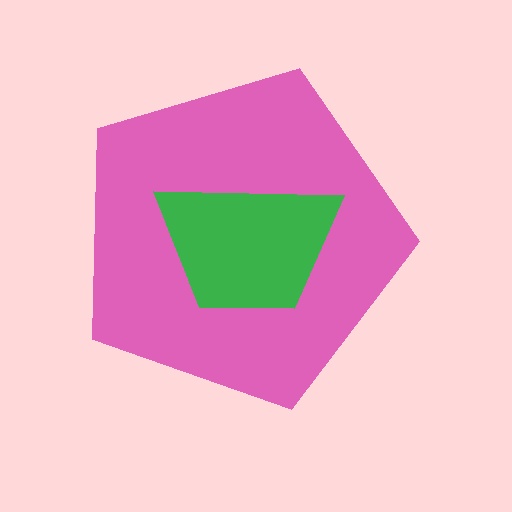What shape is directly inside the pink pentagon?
The green trapezoid.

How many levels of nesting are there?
2.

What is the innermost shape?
The green trapezoid.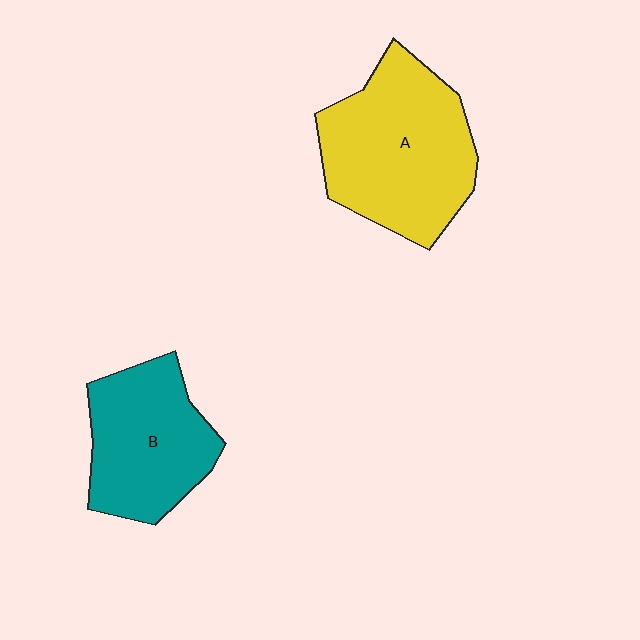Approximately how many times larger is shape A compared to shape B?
Approximately 1.3 times.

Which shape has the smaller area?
Shape B (teal).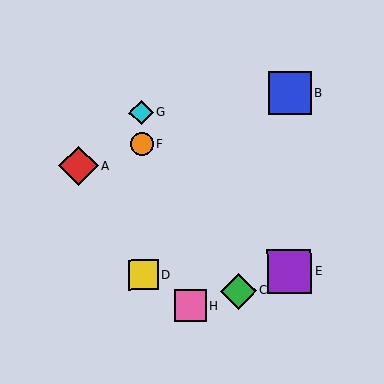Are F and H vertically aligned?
No, F is at x≈142 and H is at x≈190.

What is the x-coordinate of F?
Object F is at x≈142.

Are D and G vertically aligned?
Yes, both are at x≈143.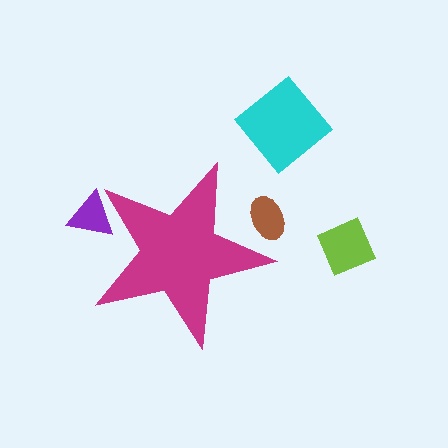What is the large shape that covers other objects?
A magenta star.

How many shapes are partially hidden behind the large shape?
2 shapes are partially hidden.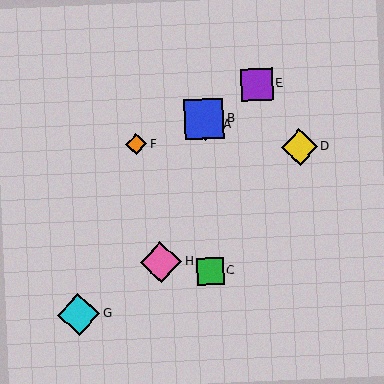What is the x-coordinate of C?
Object C is at x≈210.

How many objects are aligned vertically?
3 objects (A, B, C) are aligned vertically.